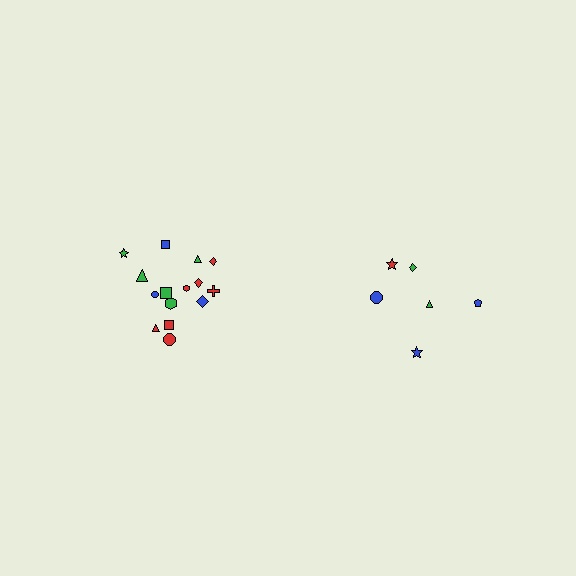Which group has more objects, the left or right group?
The left group.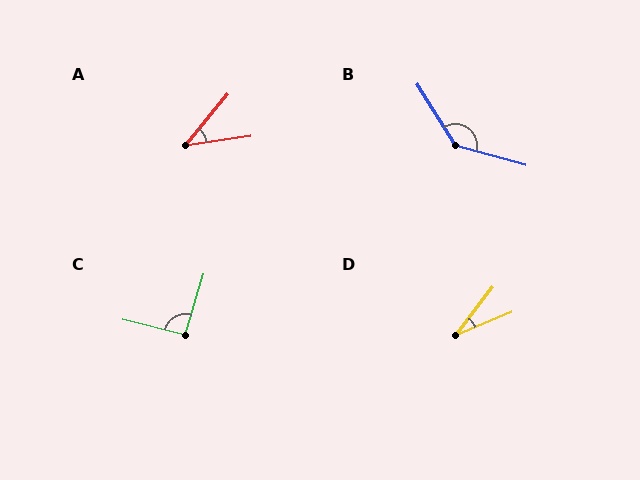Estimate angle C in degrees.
Approximately 93 degrees.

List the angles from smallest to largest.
D (29°), A (42°), C (93°), B (138°).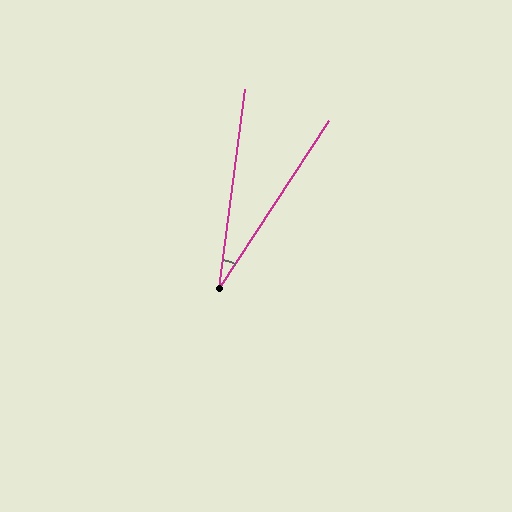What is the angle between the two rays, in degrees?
Approximately 26 degrees.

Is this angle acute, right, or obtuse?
It is acute.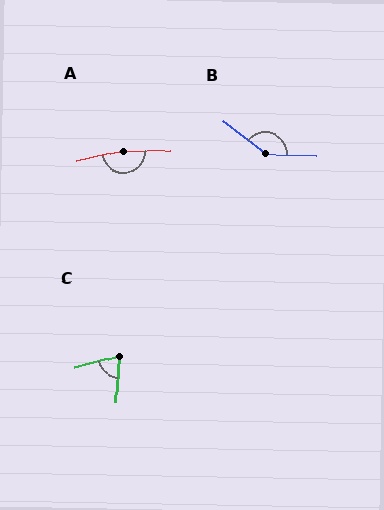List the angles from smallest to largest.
C (72°), B (144°), A (169°).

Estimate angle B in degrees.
Approximately 144 degrees.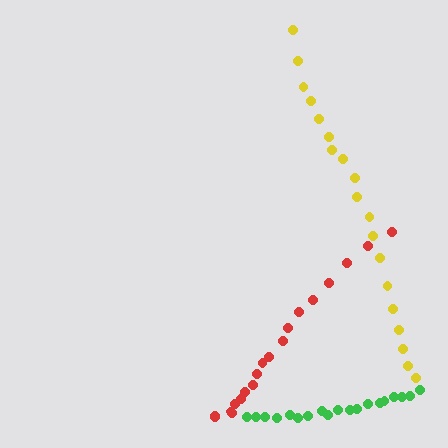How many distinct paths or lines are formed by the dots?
There are 3 distinct paths.